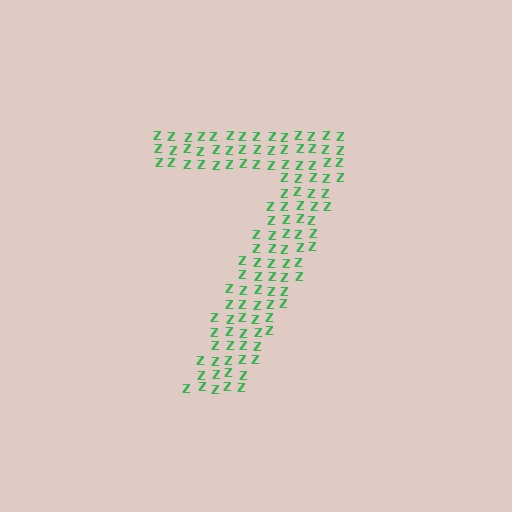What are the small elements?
The small elements are letter Z's.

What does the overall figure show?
The overall figure shows the digit 7.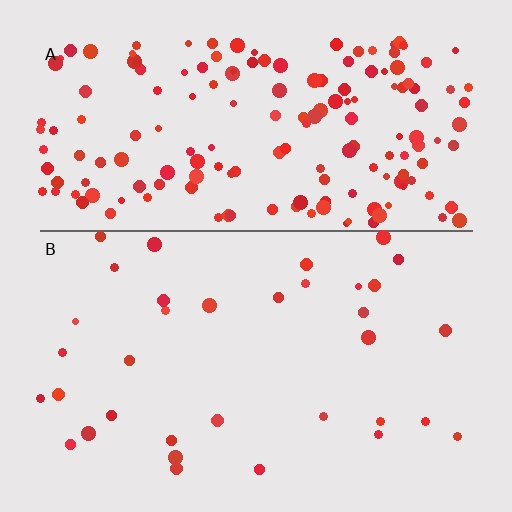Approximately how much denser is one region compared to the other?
Approximately 5.0× — region A over region B.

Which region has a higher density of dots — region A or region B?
A (the top).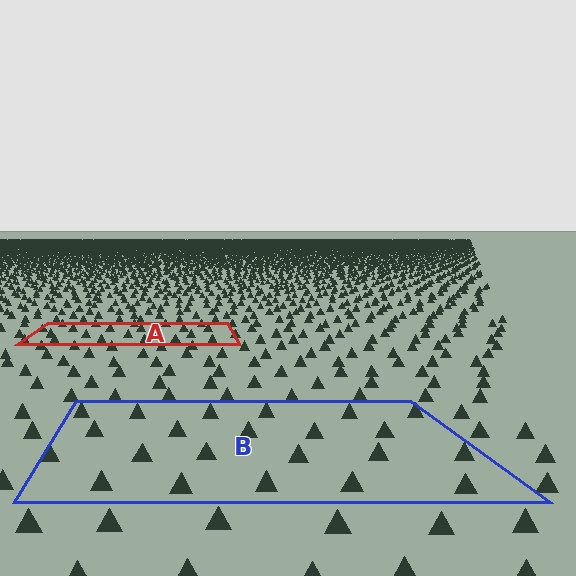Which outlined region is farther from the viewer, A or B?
Region A is farther from the viewer — the texture elements inside it appear smaller and more densely packed.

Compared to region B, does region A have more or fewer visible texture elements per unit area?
Region A has more texture elements per unit area — they are packed more densely because it is farther away.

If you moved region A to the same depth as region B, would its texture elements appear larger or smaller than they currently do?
They would appear larger. At a closer depth, the same texture elements are projected at a bigger on-screen size.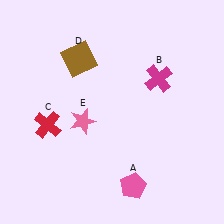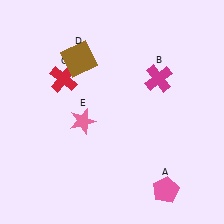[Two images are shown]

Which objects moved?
The objects that moved are: the pink pentagon (A), the red cross (C).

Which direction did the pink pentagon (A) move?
The pink pentagon (A) moved right.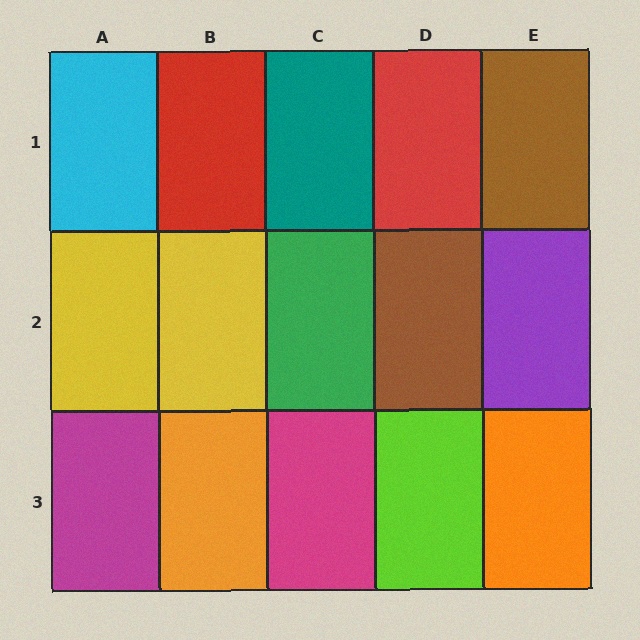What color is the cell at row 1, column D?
Red.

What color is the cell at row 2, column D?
Brown.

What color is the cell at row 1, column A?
Cyan.